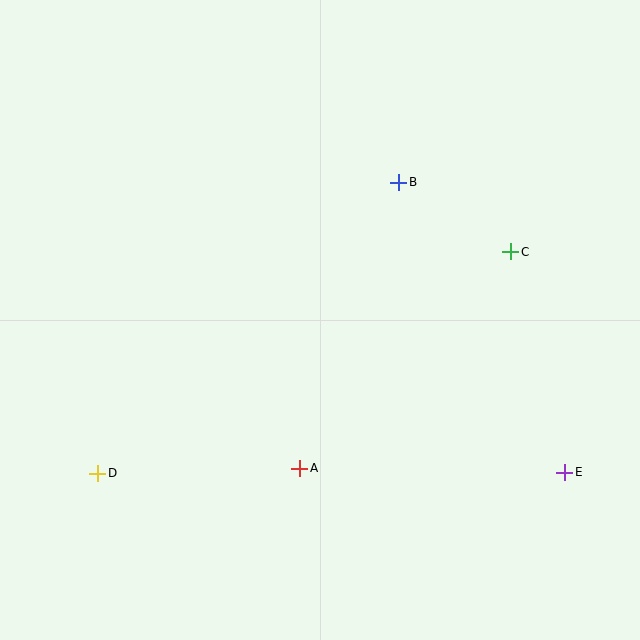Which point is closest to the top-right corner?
Point C is closest to the top-right corner.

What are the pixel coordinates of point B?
Point B is at (399, 182).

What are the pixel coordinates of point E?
Point E is at (565, 472).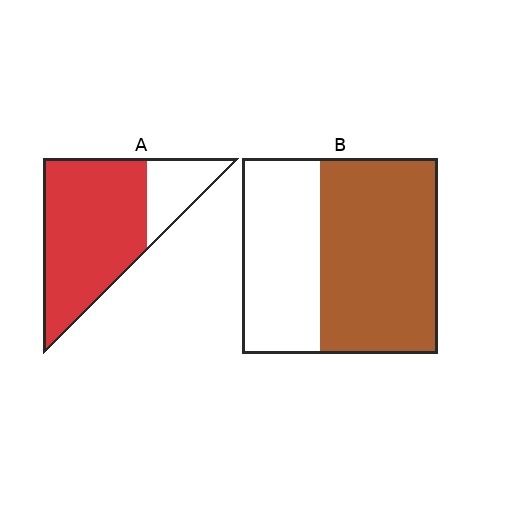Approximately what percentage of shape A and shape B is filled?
A is approximately 80% and B is approximately 60%.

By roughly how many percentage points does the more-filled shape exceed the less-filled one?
By roughly 20 percentage points (A over B).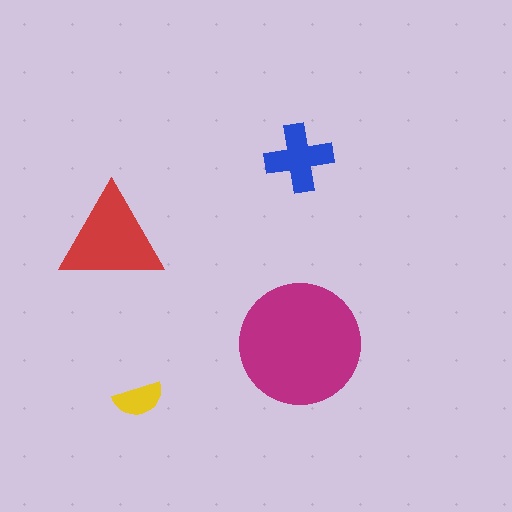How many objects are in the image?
There are 4 objects in the image.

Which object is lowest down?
The yellow semicircle is bottommost.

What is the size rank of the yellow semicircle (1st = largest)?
4th.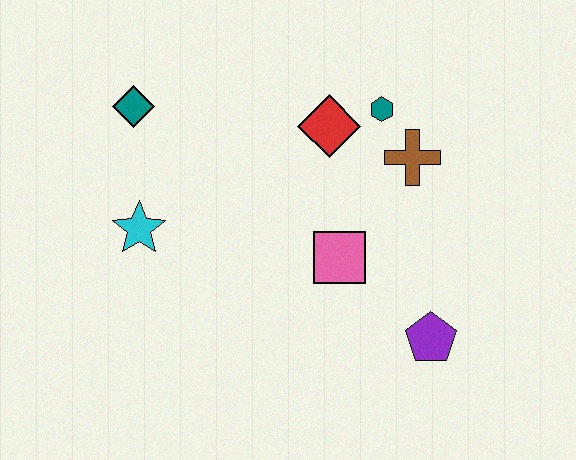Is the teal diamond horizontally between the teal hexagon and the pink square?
No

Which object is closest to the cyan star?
The teal diamond is closest to the cyan star.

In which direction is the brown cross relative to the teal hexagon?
The brown cross is below the teal hexagon.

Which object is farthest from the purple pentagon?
The teal diamond is farthest from the purple pentagon.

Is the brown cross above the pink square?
Yes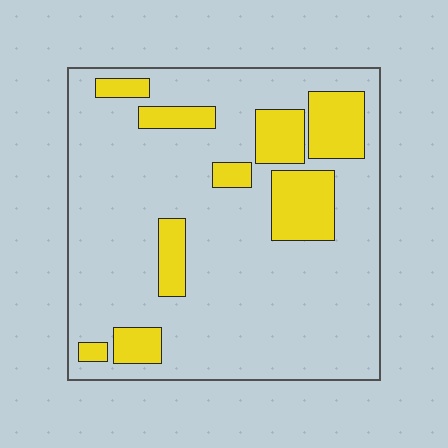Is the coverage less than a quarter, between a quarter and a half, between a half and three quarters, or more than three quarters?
Less than a quarter.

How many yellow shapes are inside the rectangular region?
9.